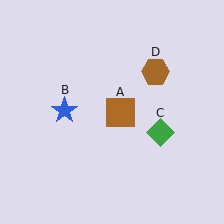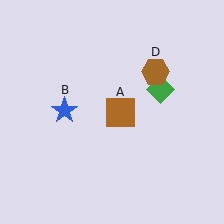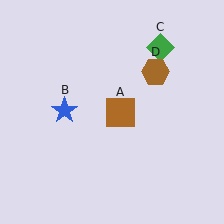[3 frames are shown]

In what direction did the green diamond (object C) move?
The green diamond (object C) moved up.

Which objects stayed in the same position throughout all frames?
Brown square (object A) and blue star (object B) and brown hexagon (object D) remained stationary.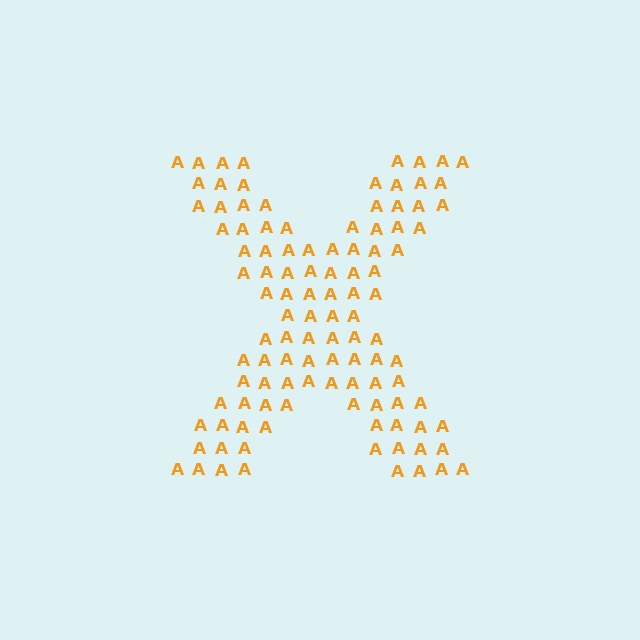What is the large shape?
The large shape is the letter X.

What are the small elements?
The small elements are letter A's.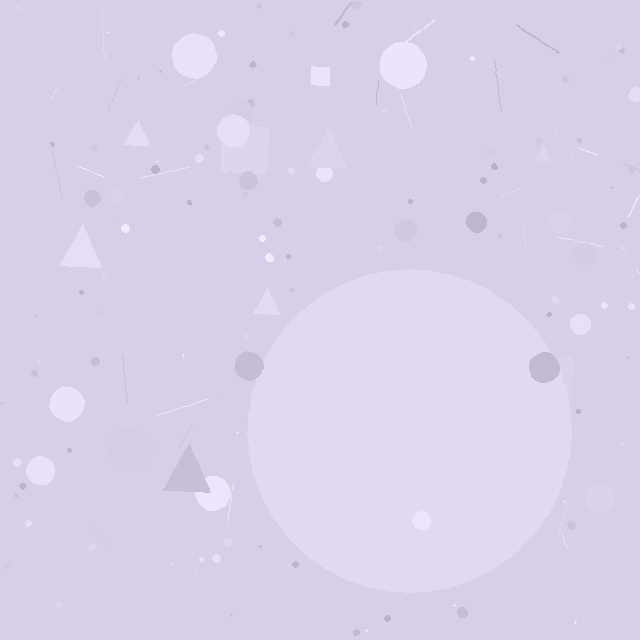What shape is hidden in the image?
A circle is hidden in the image.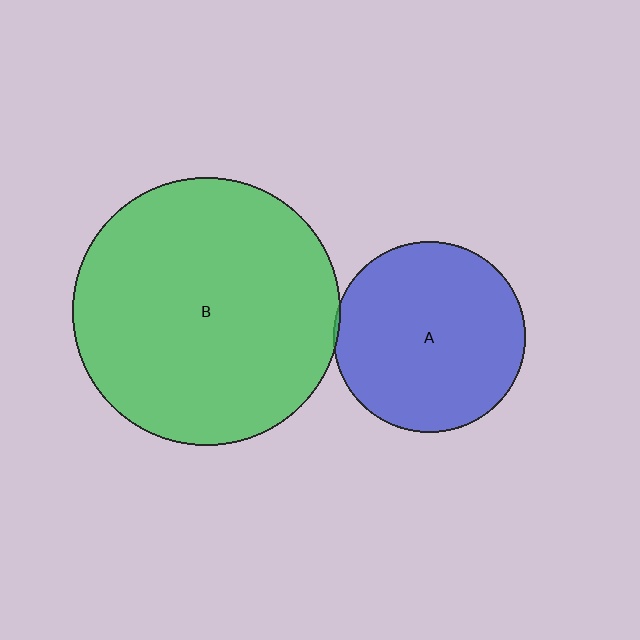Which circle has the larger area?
Circle B (green).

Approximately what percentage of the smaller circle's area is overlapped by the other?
Approximately 5%.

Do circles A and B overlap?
Yes.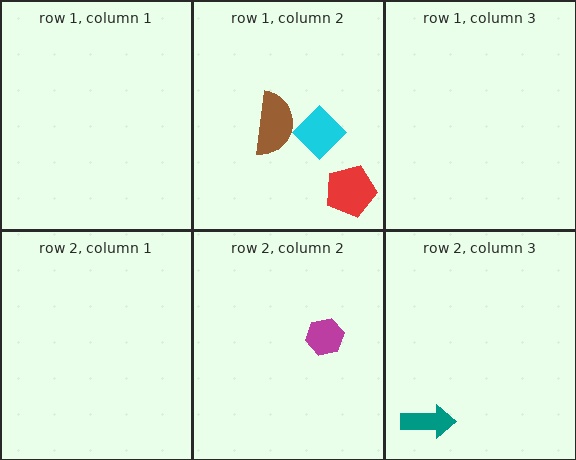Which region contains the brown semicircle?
The row 1, column 2 region.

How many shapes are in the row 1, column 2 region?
3.